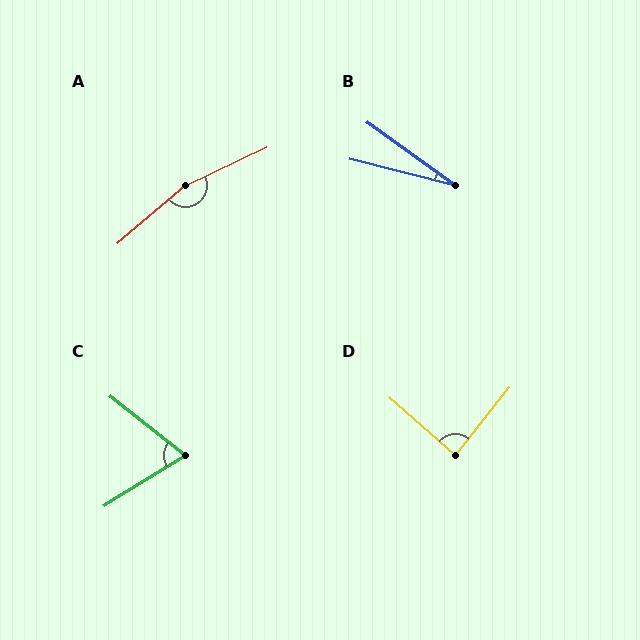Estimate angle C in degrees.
Approximately 70 degrees.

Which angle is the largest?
A, at approximately 164 degrees.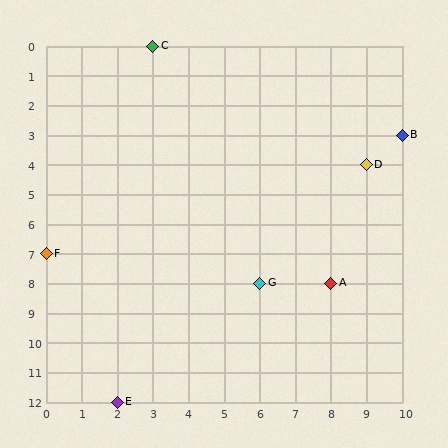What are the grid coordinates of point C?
Point C is at grid coordinates (3, 0).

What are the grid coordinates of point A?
Point A is at grid coordinates (8, 8).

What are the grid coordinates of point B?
Point B is at grid coordinates (10, 3).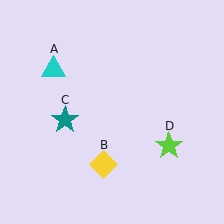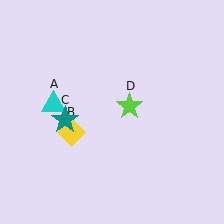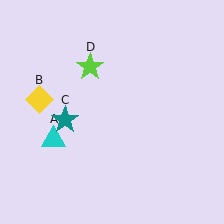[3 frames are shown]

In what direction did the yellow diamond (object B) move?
The yellow diamond (object B) moved up and to the left.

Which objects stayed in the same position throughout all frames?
Teal star (object C) remained stationary.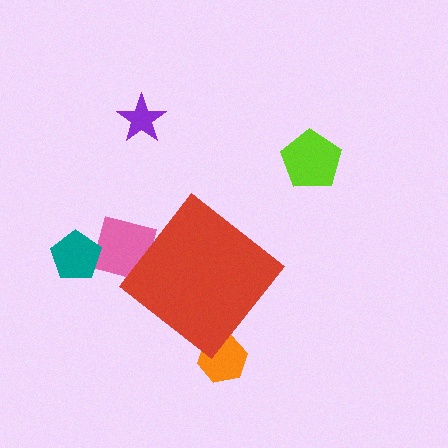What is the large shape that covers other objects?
A red diamond.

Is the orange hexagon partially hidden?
Yes, the orange hexagon is partially hidden behind the red diamond.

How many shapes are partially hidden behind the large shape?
2 shapes are partially hidden.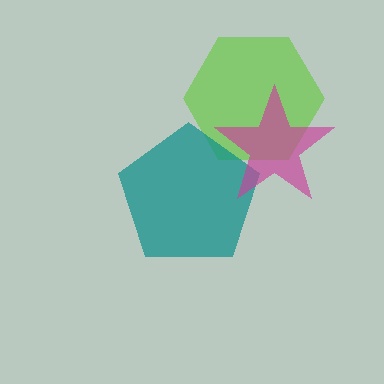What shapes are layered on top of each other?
The layered shapes are: a lime hexagon, a teal pentagon, a magenta star.